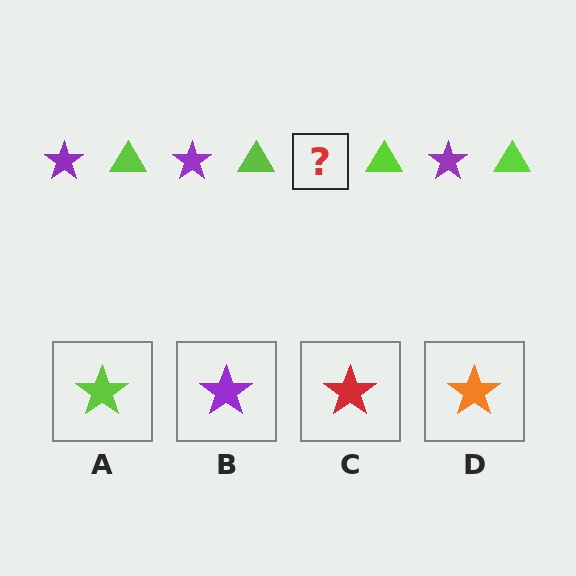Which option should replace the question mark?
Option B.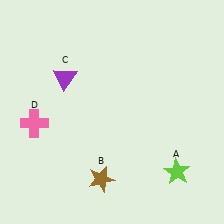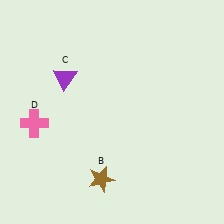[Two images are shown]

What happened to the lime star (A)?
The lime star (A) was removed in Image 2. It was in the bottom-right area of Image 1.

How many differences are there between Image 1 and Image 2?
There is 1 difference between the two images.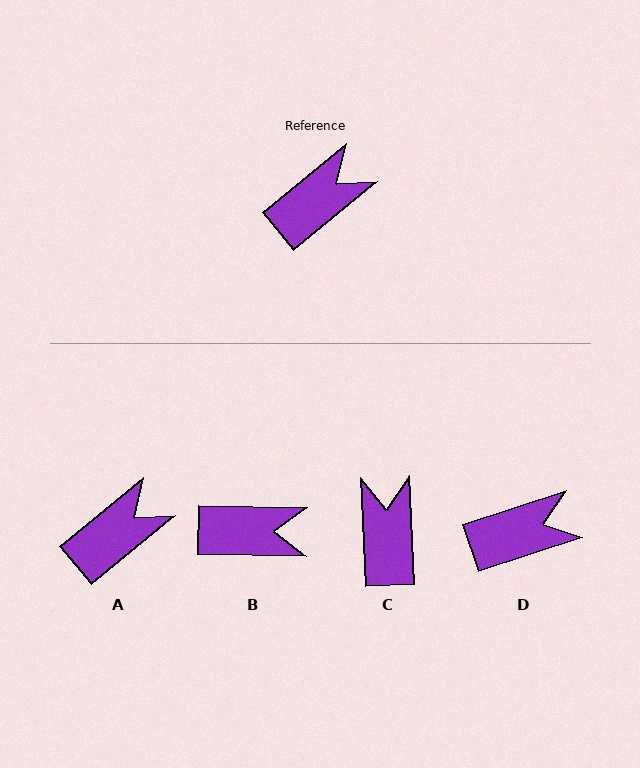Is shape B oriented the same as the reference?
No, it is off by about 40 degrees.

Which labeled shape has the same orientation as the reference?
A.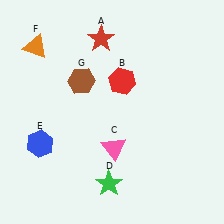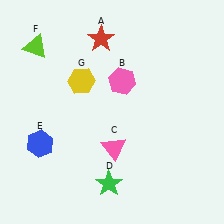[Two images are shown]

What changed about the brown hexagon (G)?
In Image 1, G is brown. In Image 2, it changed to yellow.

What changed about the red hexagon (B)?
In Image 1, B is red. In Image 2, it changed to pink.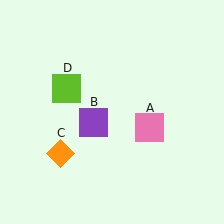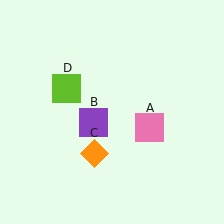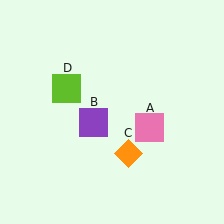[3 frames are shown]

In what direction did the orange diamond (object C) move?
The orange diamond (object C) moved right.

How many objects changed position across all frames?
1 object changed position: orange diamond (object C).